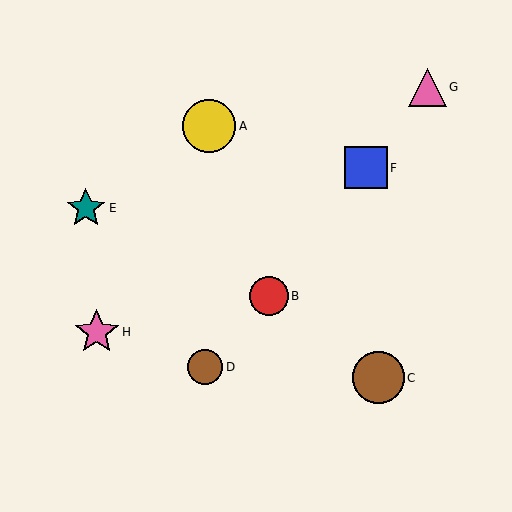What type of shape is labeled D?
Shape D is a brown circle.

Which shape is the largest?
The yellow circle (labeled A) is the largest.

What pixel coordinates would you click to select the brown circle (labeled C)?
Click at (379, 378) to select the brown circle C.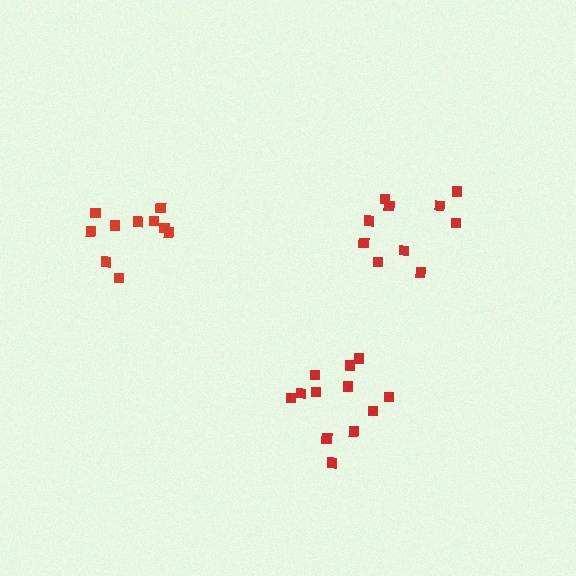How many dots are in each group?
Group 1: 10 dots, Group 2: 10 dots, Group 3: 12 dots (32 total).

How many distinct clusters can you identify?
There are 3 distinct clusters.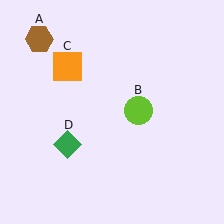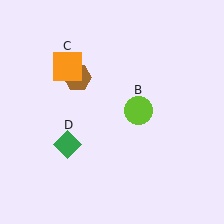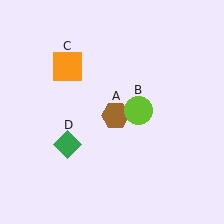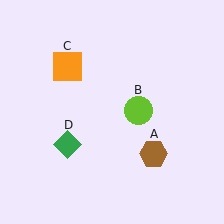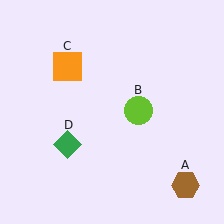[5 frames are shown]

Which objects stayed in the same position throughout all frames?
Lime circle (object B) and orange square (object C) and green diamond (object D) remained stationary.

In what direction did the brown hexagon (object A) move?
The brown hexagon (object A) moved down and to the right.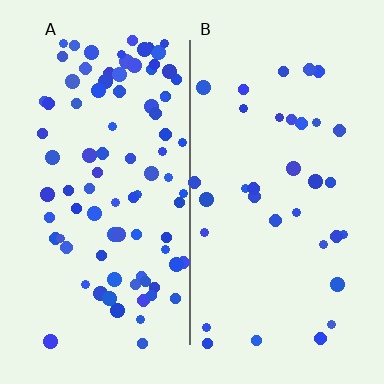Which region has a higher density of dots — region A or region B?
A (the left).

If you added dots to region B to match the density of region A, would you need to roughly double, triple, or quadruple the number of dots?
Approximately triple.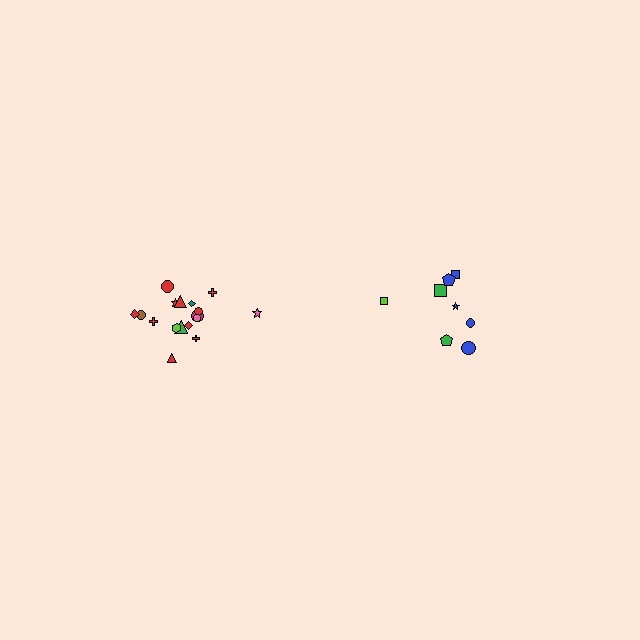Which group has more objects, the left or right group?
The left group.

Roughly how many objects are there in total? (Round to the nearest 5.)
Roughly 25 objects in total.